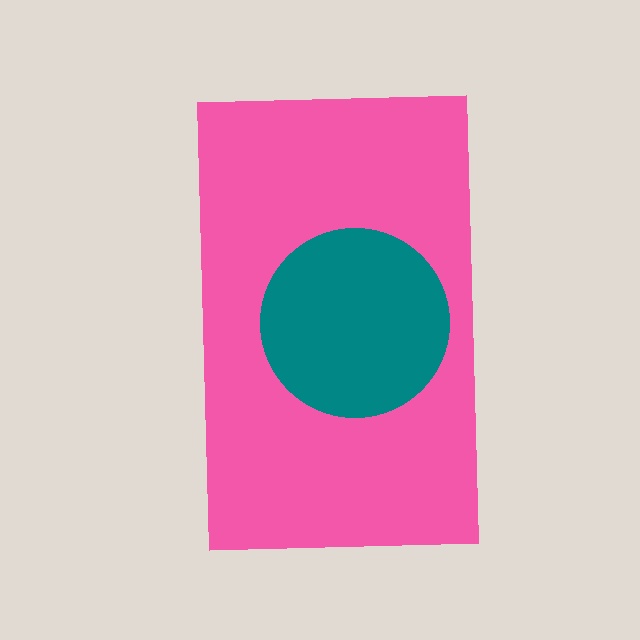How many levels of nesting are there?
2.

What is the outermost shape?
The pink rectangle.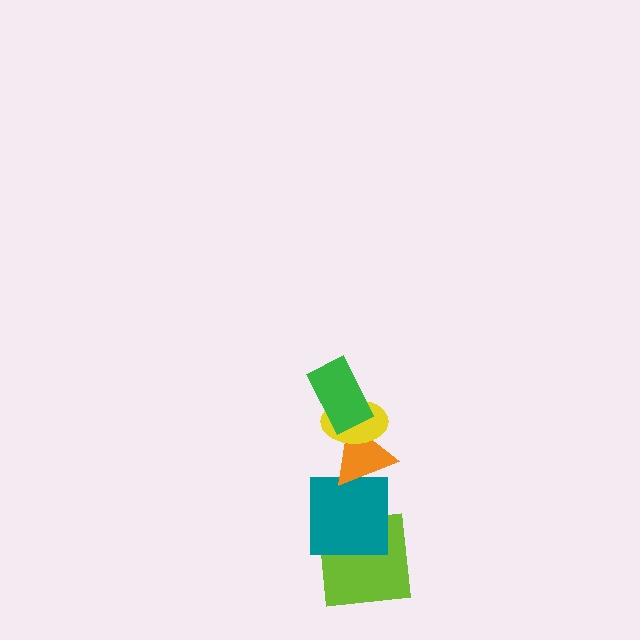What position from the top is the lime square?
The lime square is 5th from the top.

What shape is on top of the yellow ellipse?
The green rectangle is on top of the yellow ellipse.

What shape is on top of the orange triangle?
The yellow ellipse is on top of the orange triangle.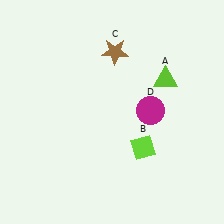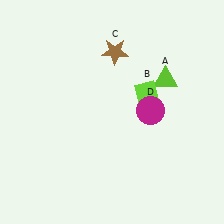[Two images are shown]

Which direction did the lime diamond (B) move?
The lime diamond (B) moved up.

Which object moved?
The lime diamond (B) moved up.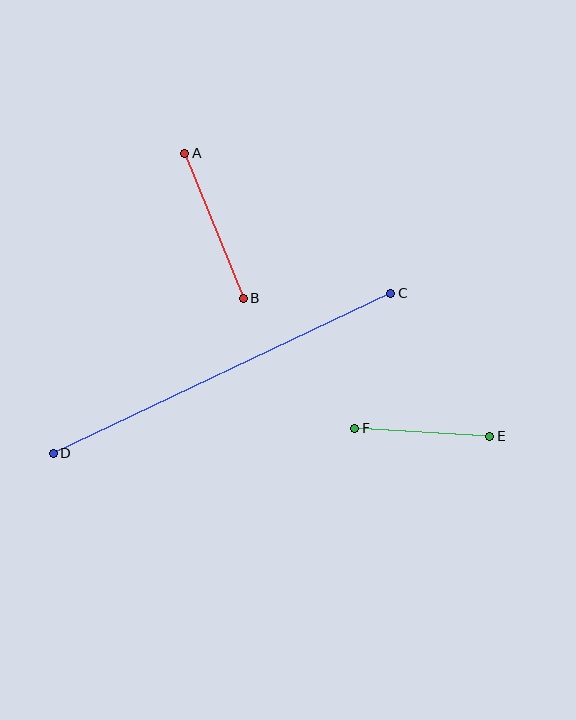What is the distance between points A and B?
The distance is approximately 156 pixels.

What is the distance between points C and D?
The distance is approximately 373 pixels.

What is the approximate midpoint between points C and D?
The midpoint is at approximately (222, 373) pixels.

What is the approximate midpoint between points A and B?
The midpoint is at approximately (214, 226) pixels.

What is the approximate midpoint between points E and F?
The midpoint is at approximately (422, 432) pixels.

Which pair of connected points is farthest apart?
Points C and D are farthest apart.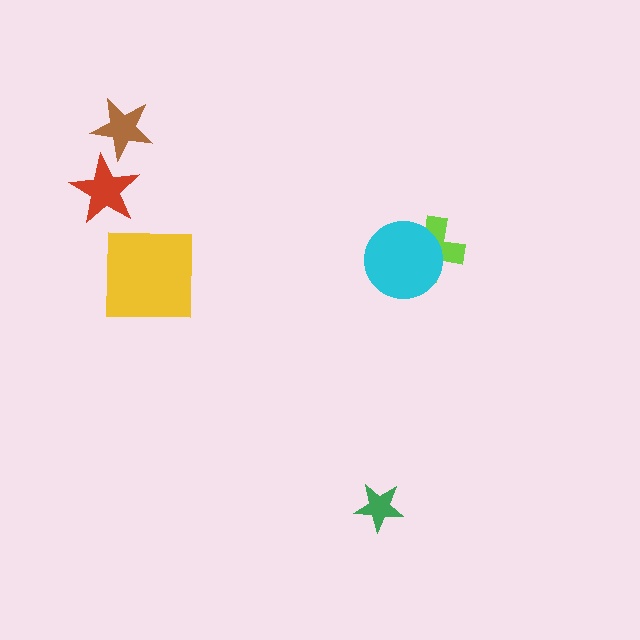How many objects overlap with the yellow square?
0 objects overlap with the yellow square.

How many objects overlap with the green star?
0 objects overlap with the green star.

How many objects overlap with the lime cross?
1 object overlaps with the lime cross.